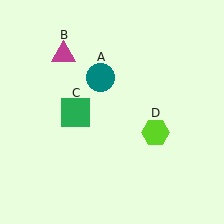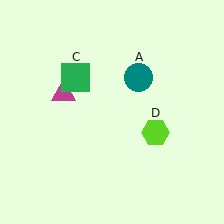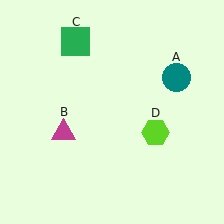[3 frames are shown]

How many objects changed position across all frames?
3 objects changed position: teal circle (object A), magenta triangle (object B), green square (object C).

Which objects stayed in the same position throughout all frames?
Lime hexagon (object D) remained stationary.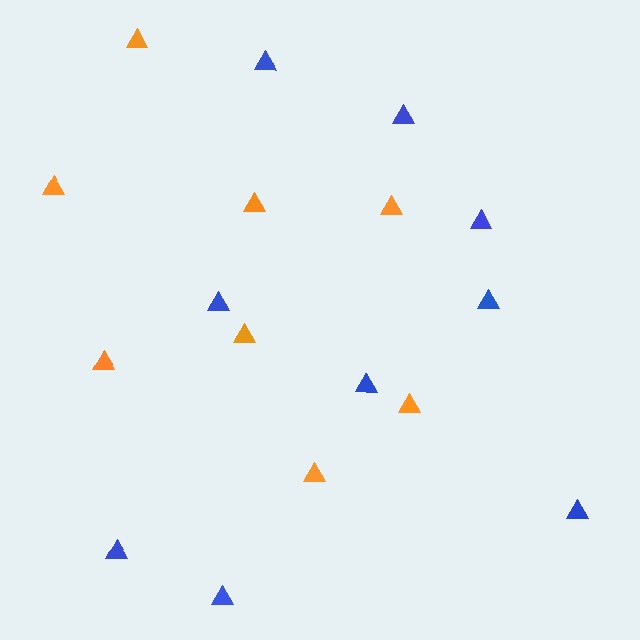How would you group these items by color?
There are 2 groups: one group of blue triangles (9) and one group of orange triangles (8).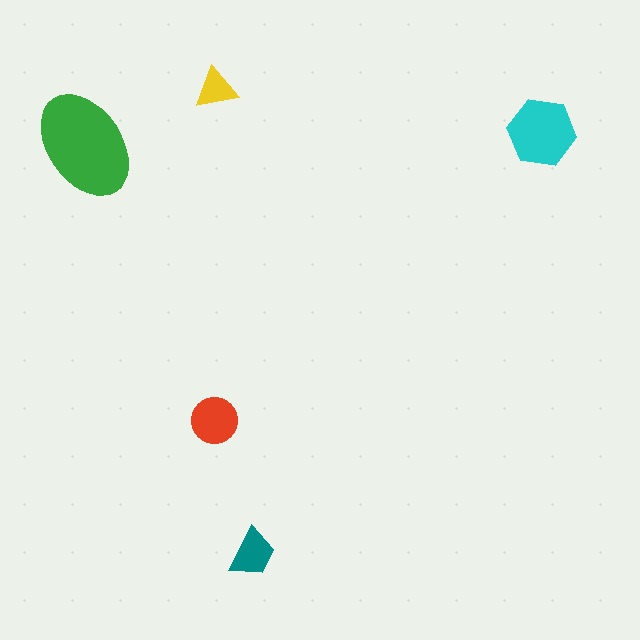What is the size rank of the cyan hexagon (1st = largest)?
2nd.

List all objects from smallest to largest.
The yellow triangle, the teal trapezoid, the red circle, the cyan hexagon, the green ellipse.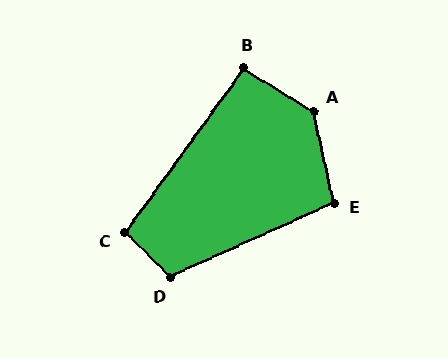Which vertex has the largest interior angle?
A, at approximately 134 degrees.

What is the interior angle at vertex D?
Approximately 110 degrees (obtuse).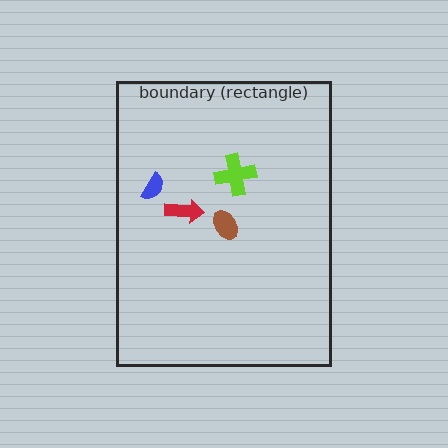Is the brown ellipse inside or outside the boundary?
Inside.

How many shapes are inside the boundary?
4 inside, 0 outside.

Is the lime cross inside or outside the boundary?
Inside.